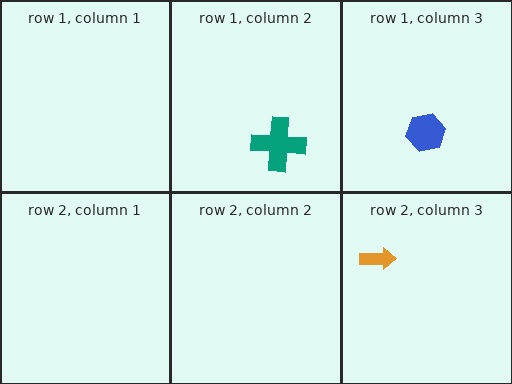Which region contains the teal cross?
The row 1, column 2 region.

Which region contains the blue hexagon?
The row 1, column 3 region.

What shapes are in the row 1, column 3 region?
The blue hexagon.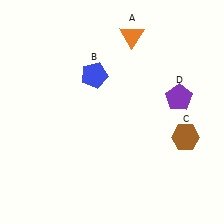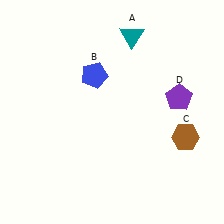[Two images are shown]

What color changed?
The triangle (A) changed from orange in Image 1 to teal in Image 2.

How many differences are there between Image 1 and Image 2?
There is 1 difference between the two images.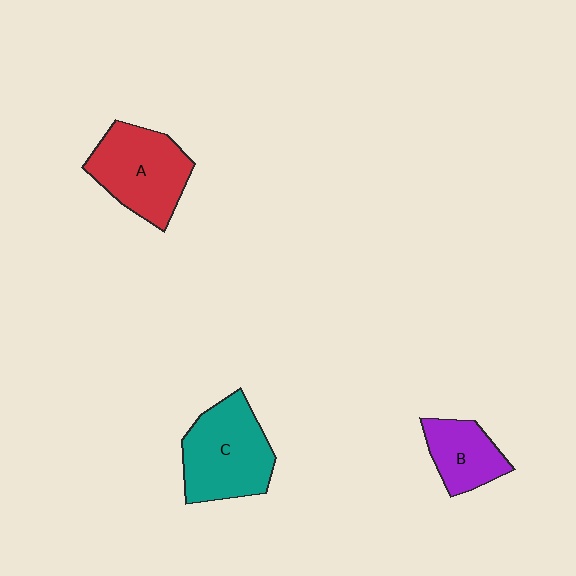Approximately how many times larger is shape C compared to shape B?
Approximately 1.7 times.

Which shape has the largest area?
Shape C (teal).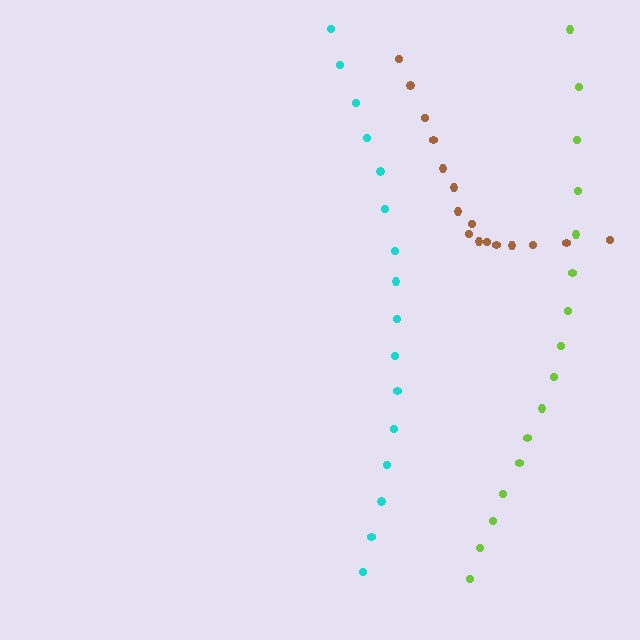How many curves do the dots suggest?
There are 3 distinct paths.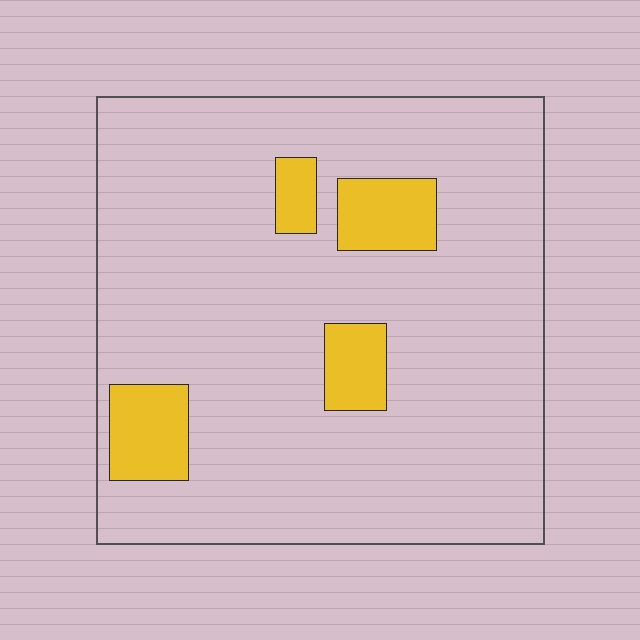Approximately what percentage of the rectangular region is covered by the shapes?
Approximately 10%.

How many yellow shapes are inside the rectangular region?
4.